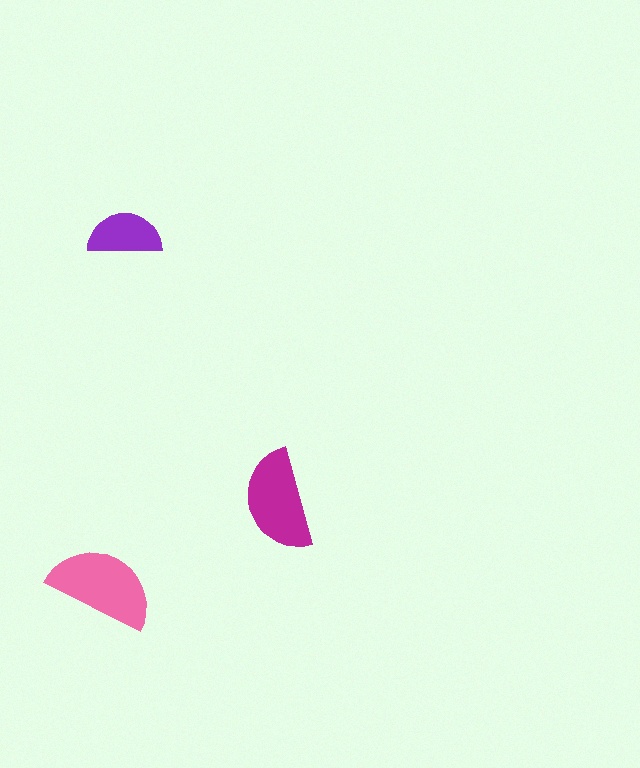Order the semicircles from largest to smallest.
the pink one, the magenta one, the purple one.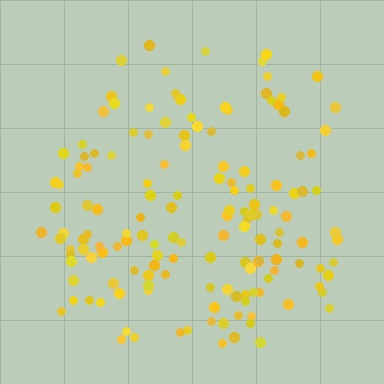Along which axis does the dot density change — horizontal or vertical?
Vertical.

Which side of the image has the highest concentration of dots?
The bottom.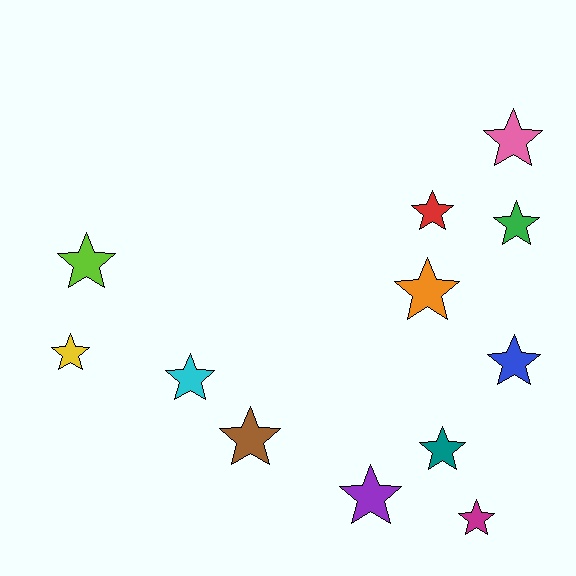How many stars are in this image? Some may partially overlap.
There are 12 stars.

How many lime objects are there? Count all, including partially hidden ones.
There is 1 lime object.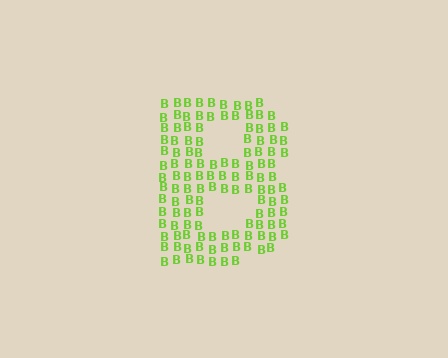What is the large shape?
The large shape is the letter B.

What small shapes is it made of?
It is made of small letter B's.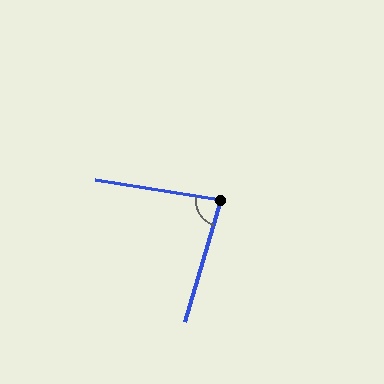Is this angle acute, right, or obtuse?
It is acute.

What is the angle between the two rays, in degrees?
Approximately 83 degrees.